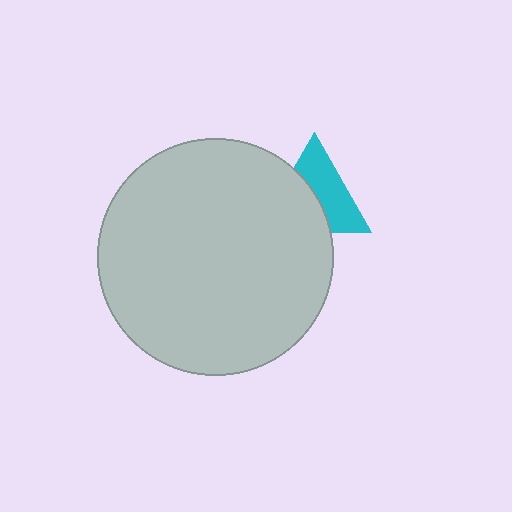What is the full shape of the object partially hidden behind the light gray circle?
The partially hidden object is a cyan triangle.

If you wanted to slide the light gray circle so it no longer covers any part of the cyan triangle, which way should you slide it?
Slide it left — that is the most direct way to separate the two shapes.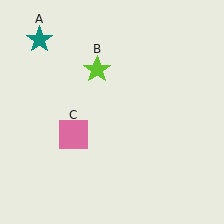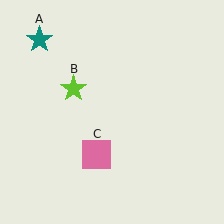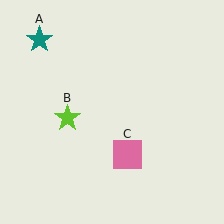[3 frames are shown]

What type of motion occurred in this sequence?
The lime star (object B), pink square (object C) rotated counterclockwise around the center of the scene.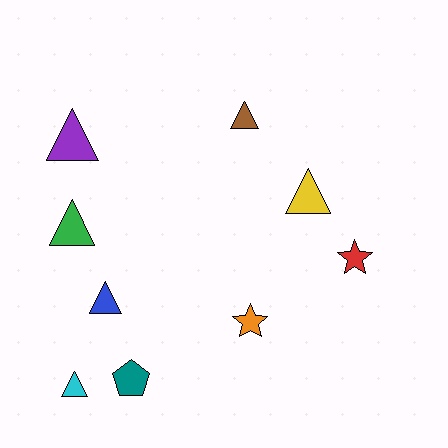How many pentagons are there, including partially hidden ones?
There is 1 pentagon.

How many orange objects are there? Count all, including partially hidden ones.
There is 1 orange object.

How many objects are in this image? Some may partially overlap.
There are 9 objects.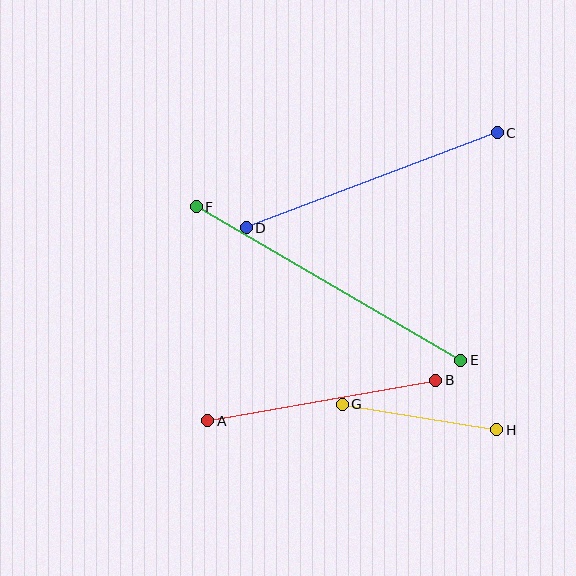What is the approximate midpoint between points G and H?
The midpoint is at approximately (419, 417) pixels.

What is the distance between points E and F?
The distance is approximately 306 pixels.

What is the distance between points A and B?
The distance is approximately 232 pixels.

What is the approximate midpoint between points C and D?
The midpoint is at approximately (372, 180) pixels.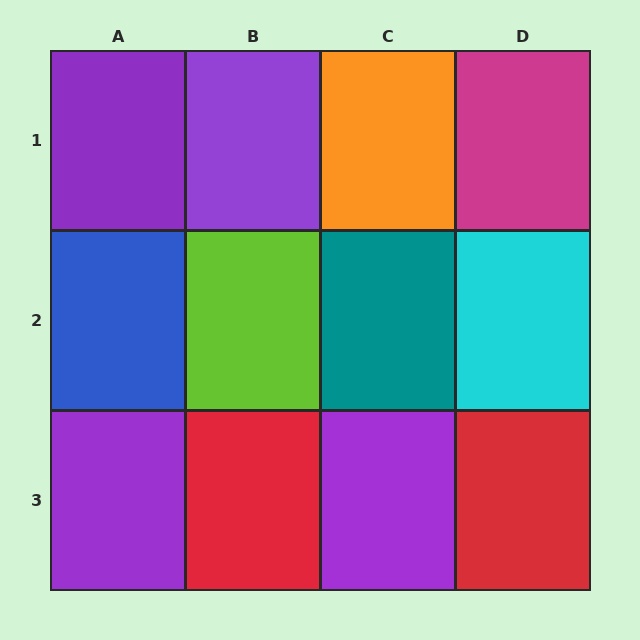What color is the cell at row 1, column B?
Purple.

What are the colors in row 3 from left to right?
Purple, red, purple, red.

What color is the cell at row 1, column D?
Magenta.